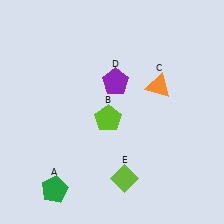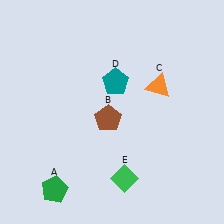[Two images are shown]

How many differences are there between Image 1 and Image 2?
There are 3 differences between the two images.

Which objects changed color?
B changed from lime to brown. D changed from purple to teal. E changed from lime to green.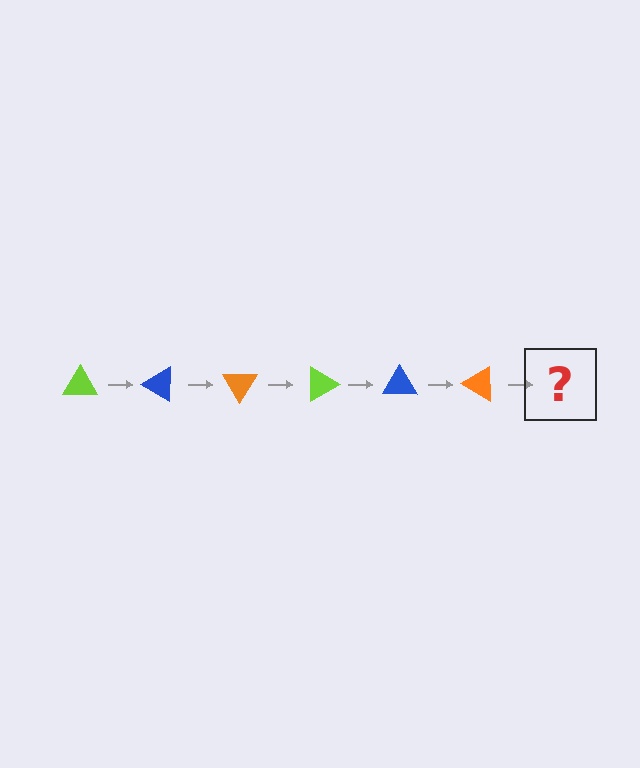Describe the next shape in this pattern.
It should be a lime triangle, rotated 180 degrees from the start.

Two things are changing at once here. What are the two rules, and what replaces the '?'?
The two rules are that it rotates 30 degrees each step and the color cycles through lime, blue, and orange. The '?' should be a lime triangle, rotated 180 degrees from the start.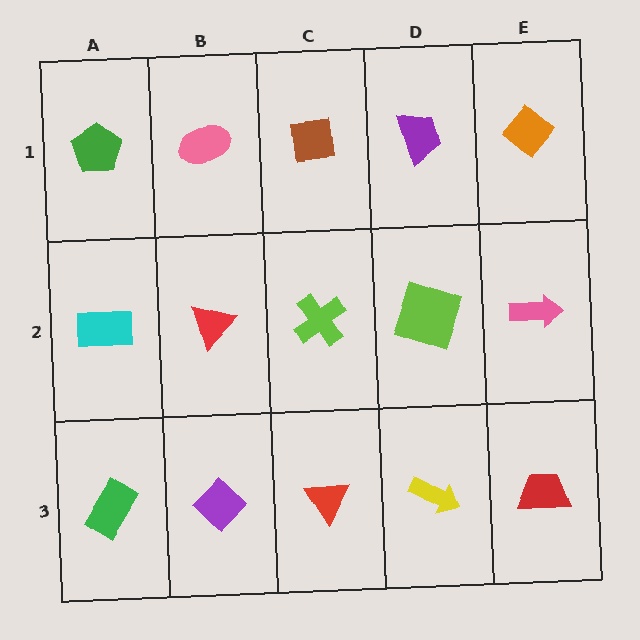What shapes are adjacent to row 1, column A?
A cyan rectangle (row 2, column A), a pink ellipse (row 1, column B).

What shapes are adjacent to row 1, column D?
A lime square (row 2, column D), a brown square (row 1, column C), an orange diamond (row 1, column E).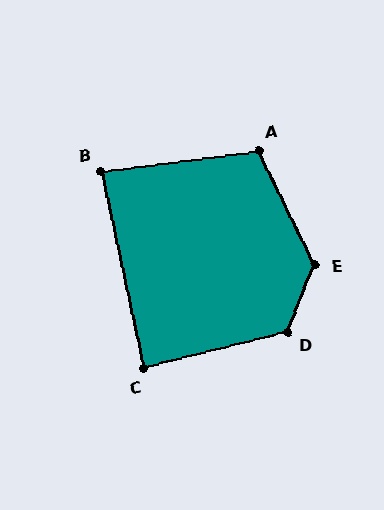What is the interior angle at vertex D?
Approximately 126 degrees (obtuse).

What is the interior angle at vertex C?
Approximately 88 degrees (approximately right).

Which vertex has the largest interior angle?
E, at approximately 132 degrees.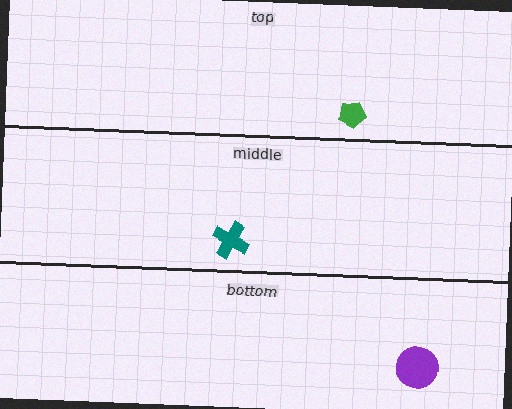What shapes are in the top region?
The green pentagon.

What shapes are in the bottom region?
The purple circle.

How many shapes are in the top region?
1.